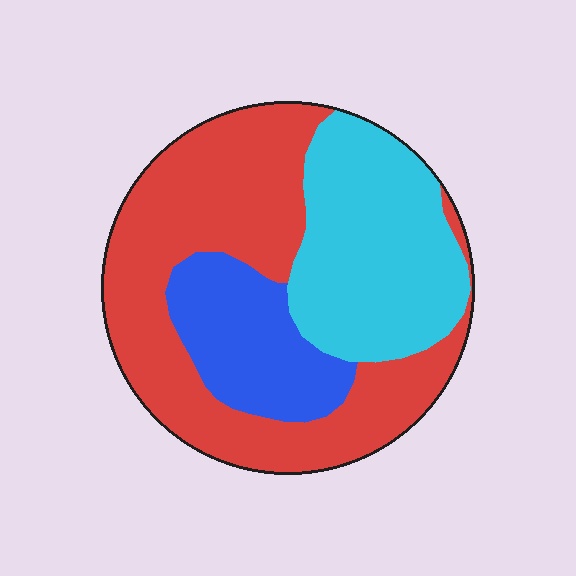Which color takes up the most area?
Red, at roughly 50%.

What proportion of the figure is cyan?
Cyan covers around 30% of the figure.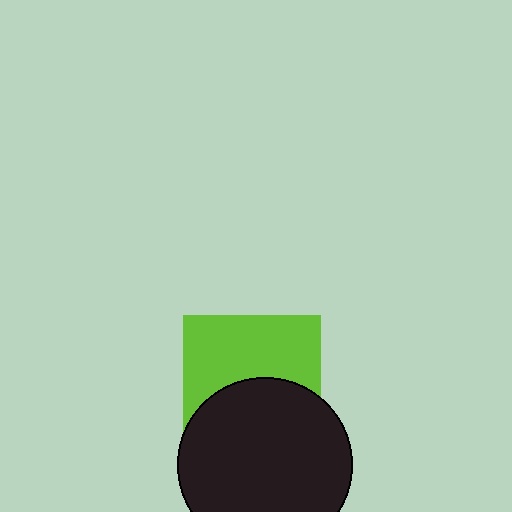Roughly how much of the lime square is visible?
About half of it is visible (roughly 53%).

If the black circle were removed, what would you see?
You would see the complete lime square.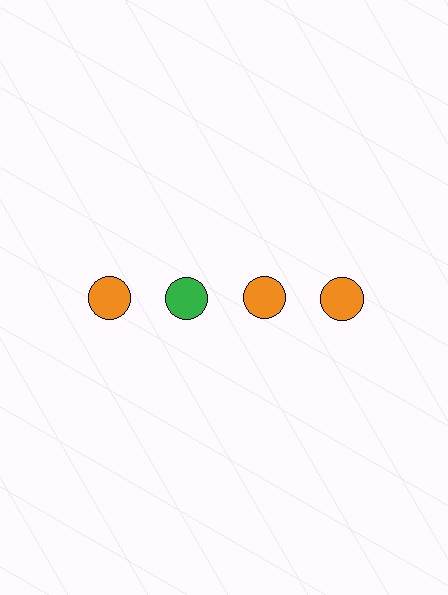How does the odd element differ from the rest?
It has a different color: green instead of orange.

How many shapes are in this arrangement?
There are 4 shapes arranged in a grid pattern.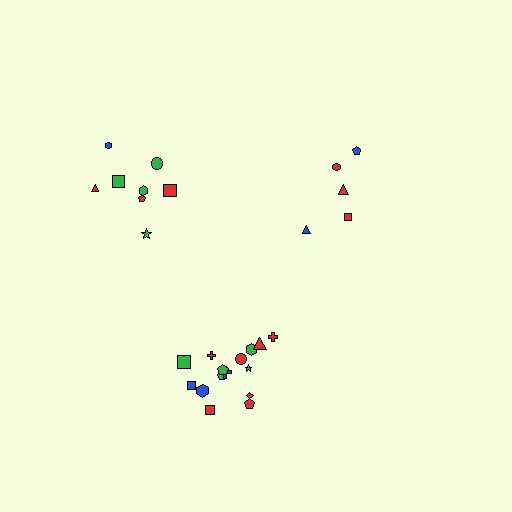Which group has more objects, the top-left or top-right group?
The top-left group.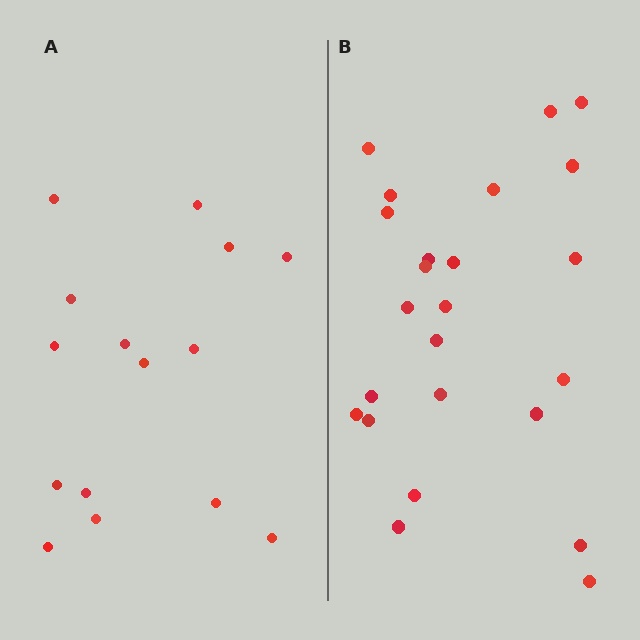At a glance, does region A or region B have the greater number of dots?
Region B (the right region) has more dots.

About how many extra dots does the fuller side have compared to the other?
Region B has roughly 8 or so more dots than region A.